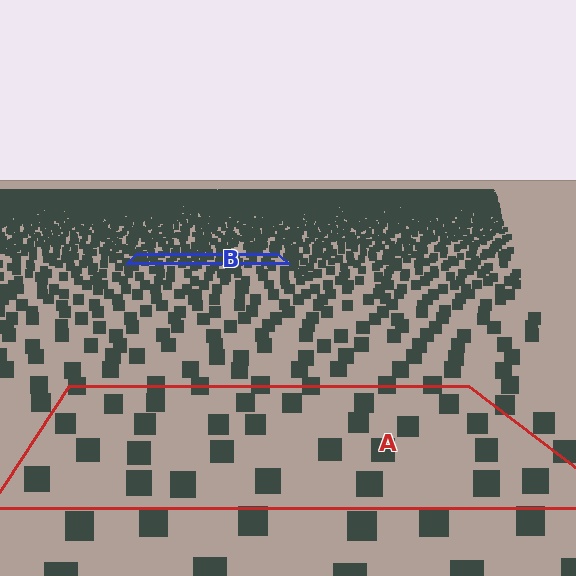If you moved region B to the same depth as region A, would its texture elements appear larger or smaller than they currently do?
They would appear larger. At a closer depth, the same texture elements are projected at a bigger on-screen size.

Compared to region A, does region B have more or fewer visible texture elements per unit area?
Region B has more texture elements per unit area — they are packed more densely because it is farther away.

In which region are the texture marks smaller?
The texture marks are smaller in region B, because it is farther away.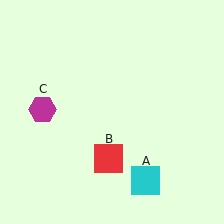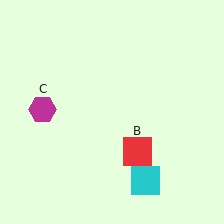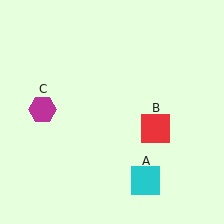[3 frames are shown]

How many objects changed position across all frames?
1 object changed position: red square (object B).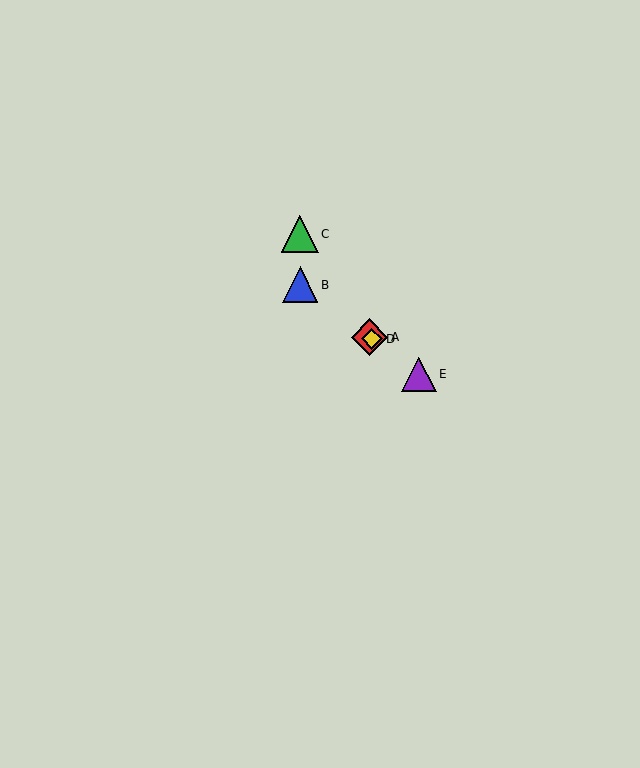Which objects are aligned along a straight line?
Objects A, B, D, E are aligned along a straight line.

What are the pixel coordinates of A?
Object A is at (370, 337).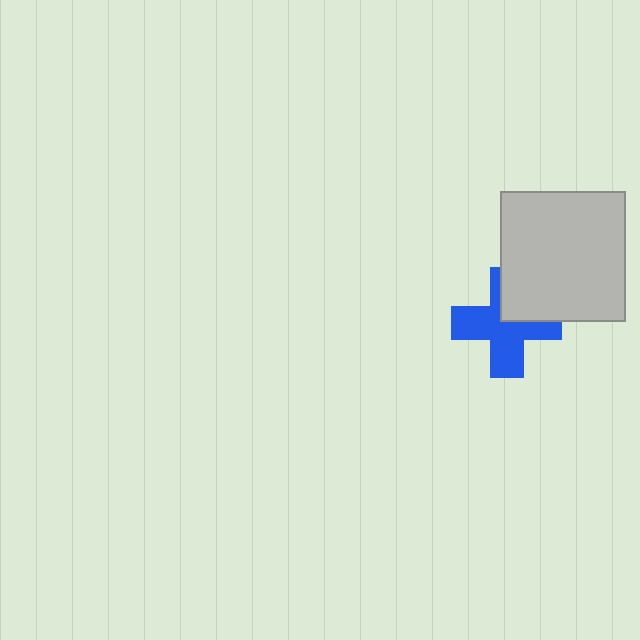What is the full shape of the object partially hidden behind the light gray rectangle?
The partially hidden object is a blue cross.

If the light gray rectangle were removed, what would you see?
You would see the complete blue cross.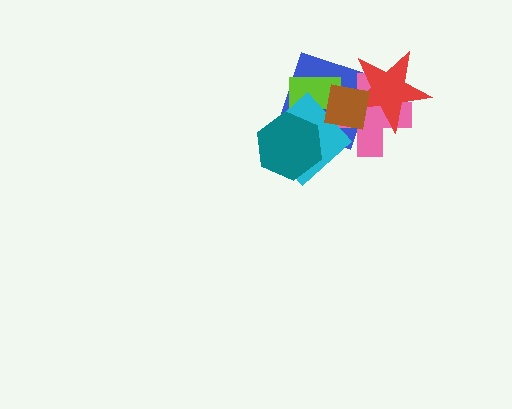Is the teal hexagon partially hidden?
No, no other shape covers it.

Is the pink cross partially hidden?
Yes, it is partially covered by another shape.